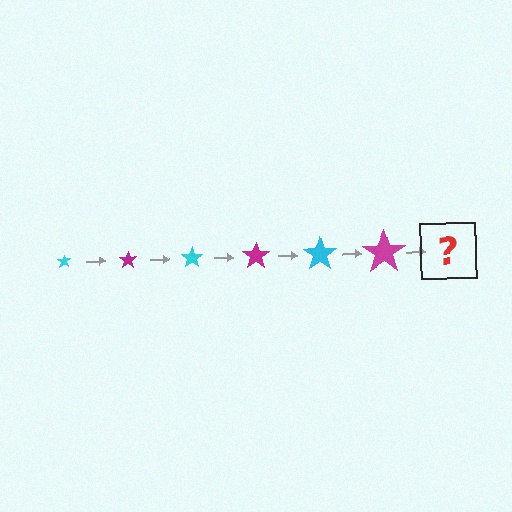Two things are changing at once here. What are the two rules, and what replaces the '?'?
The two rules are that the star grows larger each step and the color cycles through cyan and magenta. The '?' should be a cyan star, larger than the previous one.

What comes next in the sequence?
The next element should be a cyan star, larger than the previous one.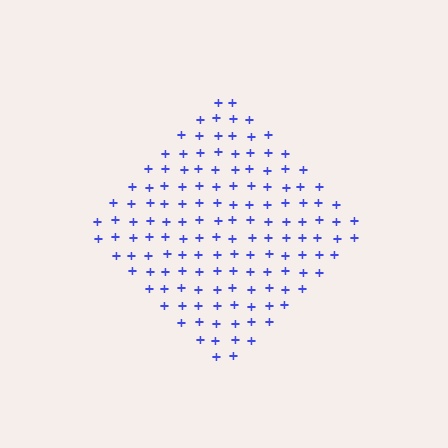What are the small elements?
The small elements are plus signs.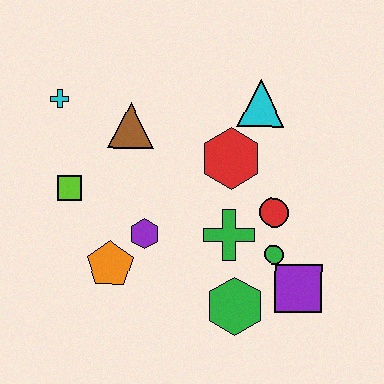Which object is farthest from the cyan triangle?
The orange pentagon is farthest from the cyan triangle.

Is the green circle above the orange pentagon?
Yes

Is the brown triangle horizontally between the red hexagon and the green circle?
No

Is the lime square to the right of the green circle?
No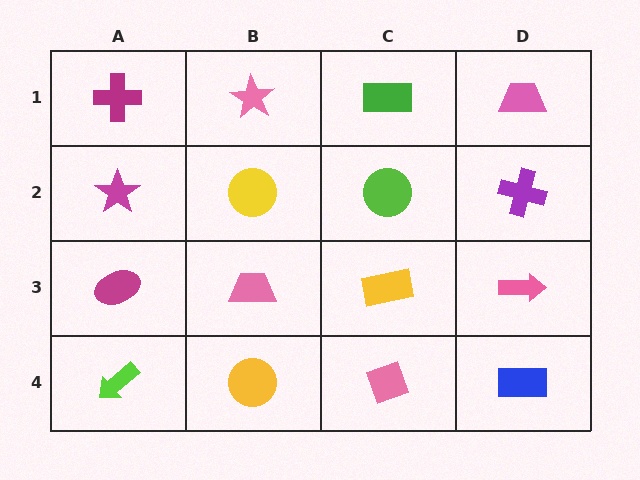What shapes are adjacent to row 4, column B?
A pink trapezoid (row 3, column B), a lime arrow (row 4, column A), a pink diamond (row 4, column C).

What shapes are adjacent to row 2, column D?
A pink trapezoid (row 1, column D), a pink arrow (row 3, column D), a lime circle (row 2, column C).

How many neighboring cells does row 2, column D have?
3.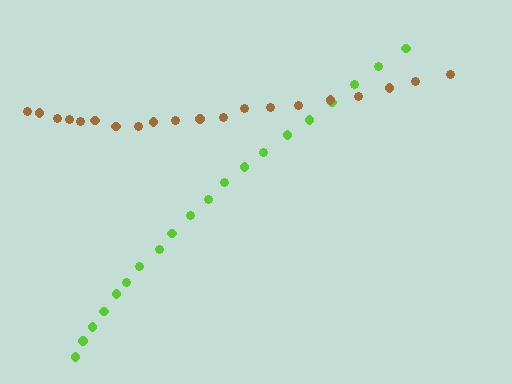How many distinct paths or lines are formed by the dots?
There are 2 distinct paths.